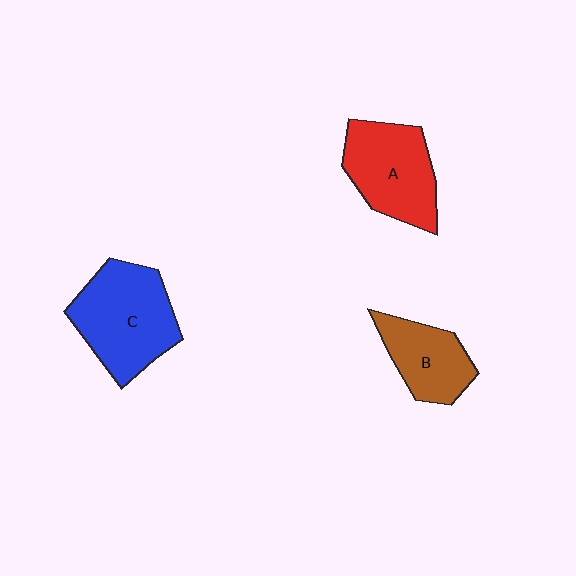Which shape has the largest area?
Shape C (blue).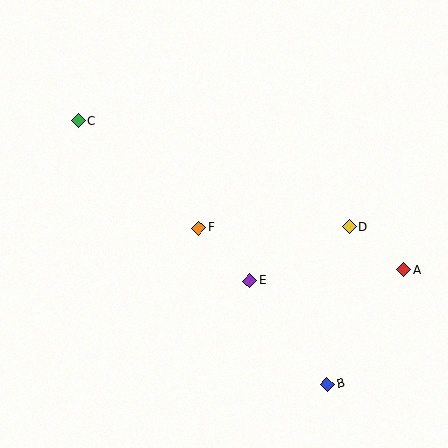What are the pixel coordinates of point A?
Point A is at (404, 270).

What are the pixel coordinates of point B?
Point B is at (327, 384).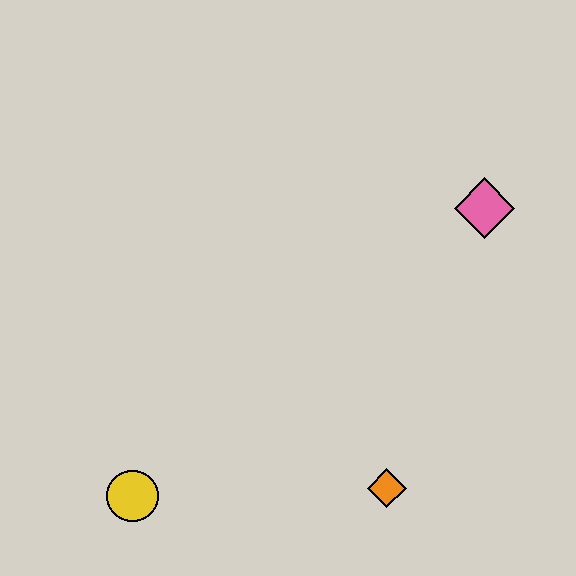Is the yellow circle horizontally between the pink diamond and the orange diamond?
No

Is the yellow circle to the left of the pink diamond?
Yes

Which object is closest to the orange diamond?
The yellow circle is closest to the orange diamond.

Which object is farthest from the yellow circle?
The pink diamond is farthest from the yellow circle.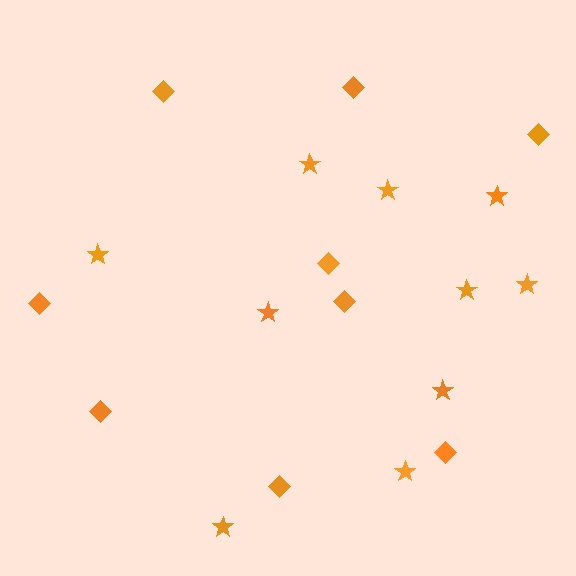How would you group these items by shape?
There are 2 groups: one group of stars (10) and one group of diamonds (9).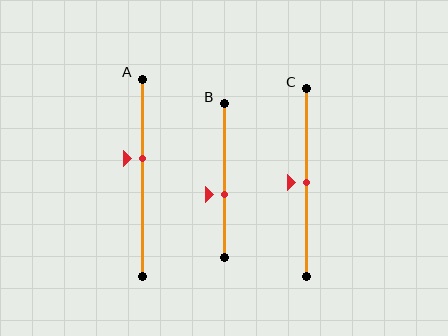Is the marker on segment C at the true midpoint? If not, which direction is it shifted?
Yes, the marker on segment C is at the true midpoint.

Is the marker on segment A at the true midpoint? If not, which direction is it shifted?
No, the marker on segment A is shifted upward by about 10% of the segment length.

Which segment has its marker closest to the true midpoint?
Segment C has its marker closest to the true midpoint.